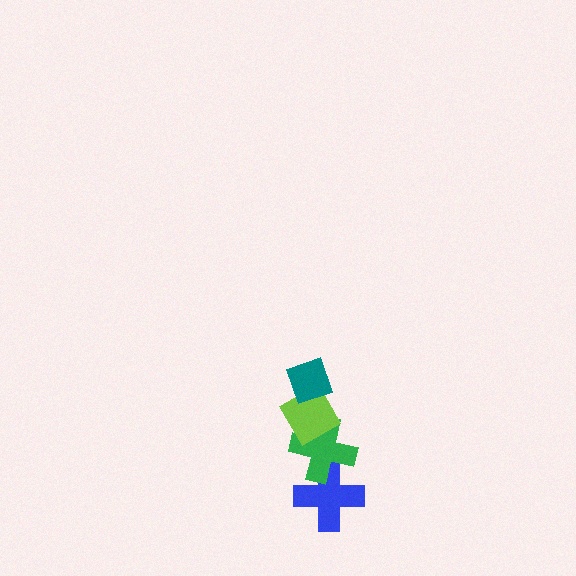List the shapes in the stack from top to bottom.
From top to bottom: the teal diamond, the lime diamond, the green cross, the blue cross.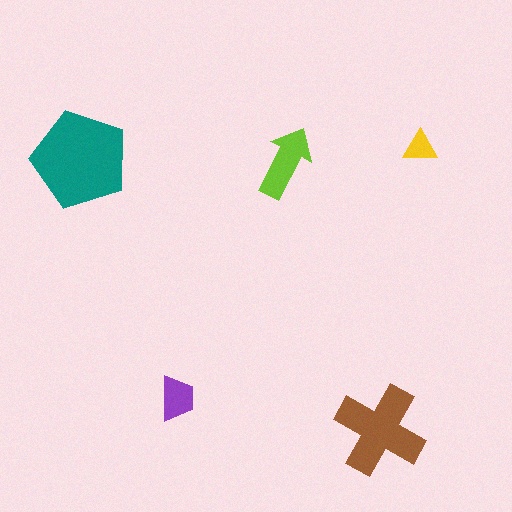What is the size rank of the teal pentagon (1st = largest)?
1st.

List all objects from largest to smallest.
The teal pentagon, the brown cross, the lime arrow, the purple trapezoid, the yellow triangle.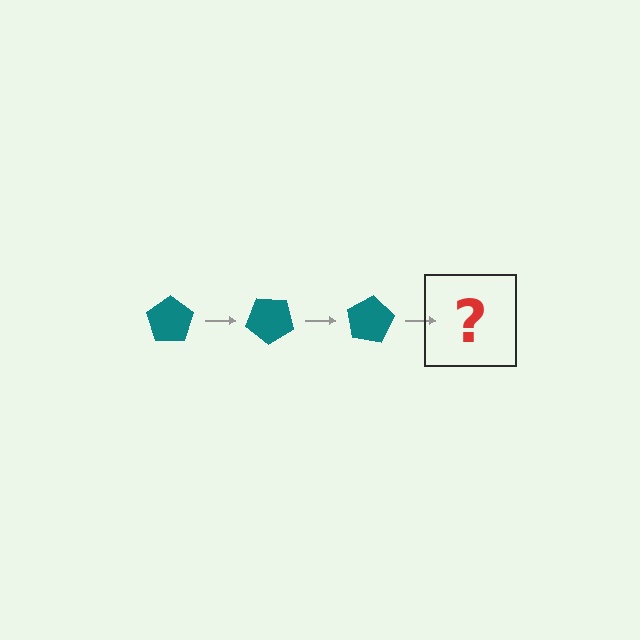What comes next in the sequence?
The next element should be a teal pentagon rotated 120 degrees.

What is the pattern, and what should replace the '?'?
The pattern is that the pentagon rotates 40 degrees each step. The '?' should be a teal pentagon rotated 120 degrees.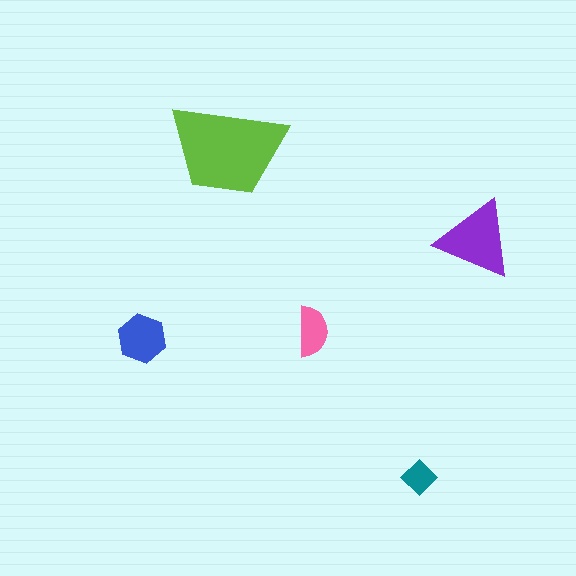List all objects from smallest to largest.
The teal diamond, the pink semicircle, the blue hexagon, the purple triangle, the lime trapezoid.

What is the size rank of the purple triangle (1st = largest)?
2nd.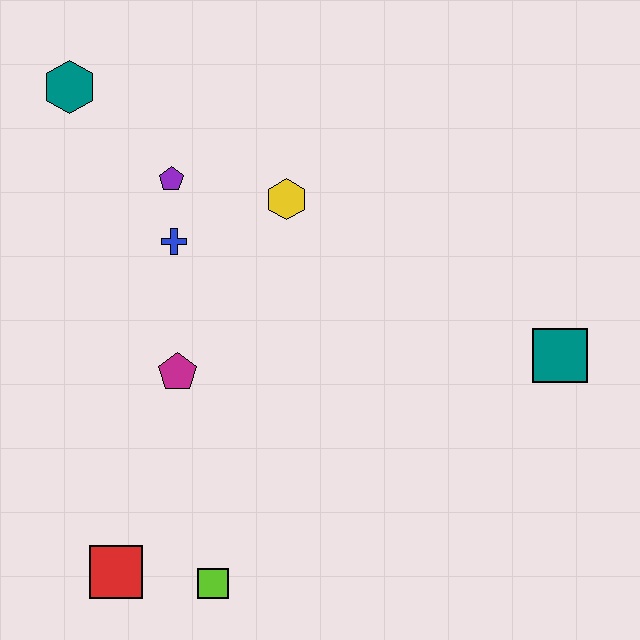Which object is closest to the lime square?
The red square is closest to the lime square.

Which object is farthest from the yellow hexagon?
The red square is farthest from the yellow hexagon.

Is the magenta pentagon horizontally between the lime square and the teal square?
No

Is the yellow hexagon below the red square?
No